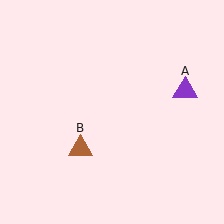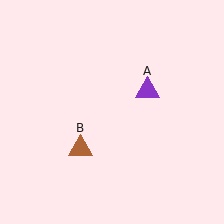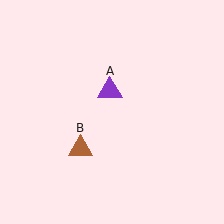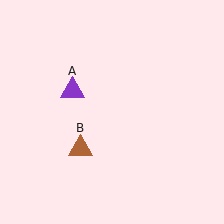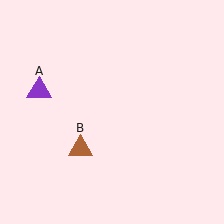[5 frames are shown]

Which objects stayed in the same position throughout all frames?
Brown triangle (object B) remained stationary.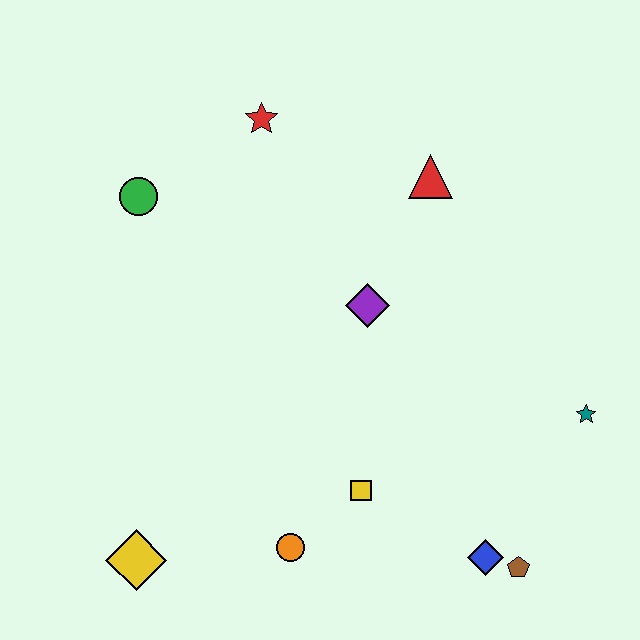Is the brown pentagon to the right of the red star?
Yes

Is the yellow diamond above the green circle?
No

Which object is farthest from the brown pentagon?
The green circle is farthest from the brown pentagon.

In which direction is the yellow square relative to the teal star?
The yellow square is to the left of the teal star.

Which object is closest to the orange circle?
The yellow square is closest to the orange circle.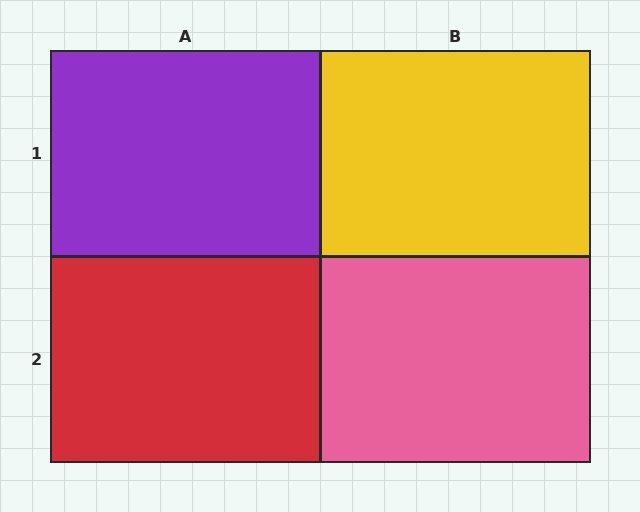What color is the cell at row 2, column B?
Pink.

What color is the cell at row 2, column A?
Red.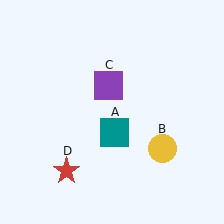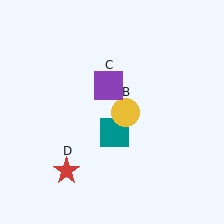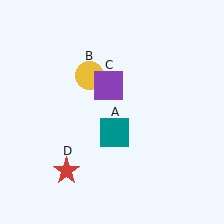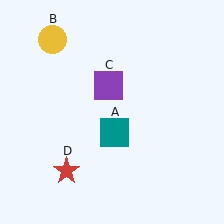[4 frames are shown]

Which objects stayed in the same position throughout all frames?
Teal square (object A) and purple square (object C) and red star (object D) remained stationary.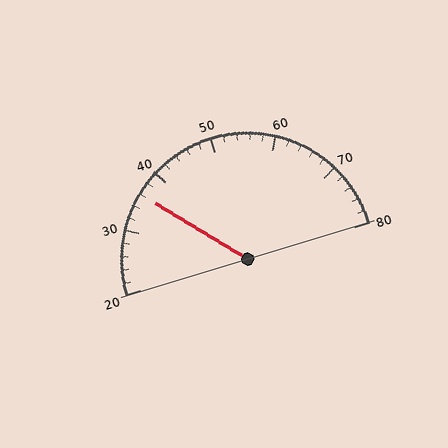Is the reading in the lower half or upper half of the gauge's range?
The reading is in the lower half of the range (20 to 80).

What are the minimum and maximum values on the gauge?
The gauge ranges from 20 to 80.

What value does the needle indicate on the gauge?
The needle indicates approximately 36.